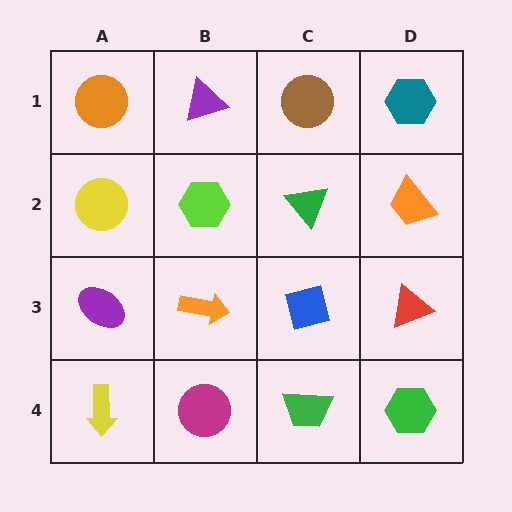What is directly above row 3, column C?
A green triangle.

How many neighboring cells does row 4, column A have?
2.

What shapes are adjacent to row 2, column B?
A purple triangle (row 1, column B), an orange arrow (row 3, column B), a yellow circle (row 2, column A), a green triangle (row 2, column C).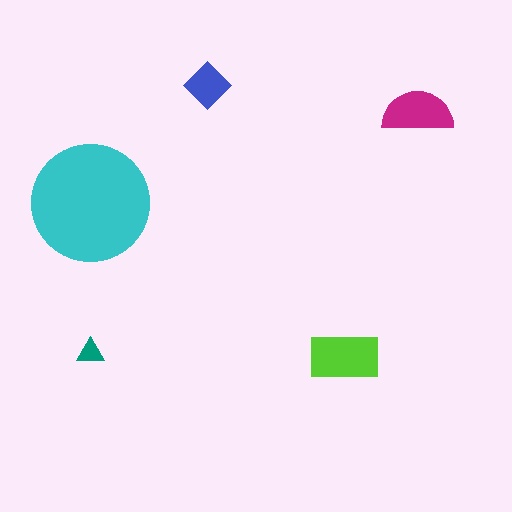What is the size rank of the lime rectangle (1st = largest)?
2nd.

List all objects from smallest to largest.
The teal triangle, the blue diamond, the magenta semicircle, the lime rectangle, the cyan circle.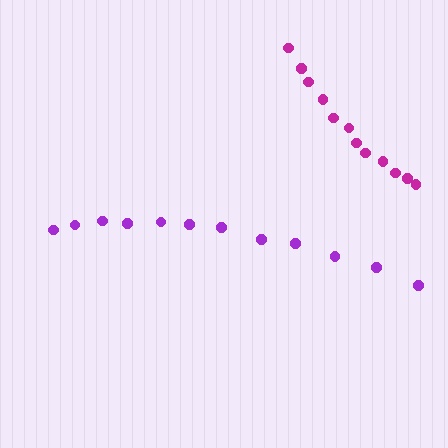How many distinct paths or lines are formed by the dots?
There are 2 distinct paths.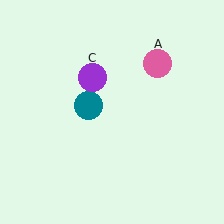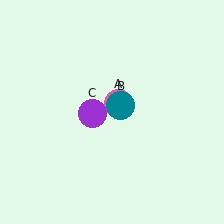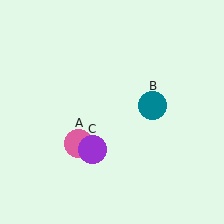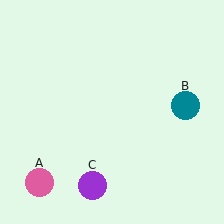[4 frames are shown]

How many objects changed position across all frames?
3 objects changed position: pink circle (object A), teal circle (object B), purple circle (object C).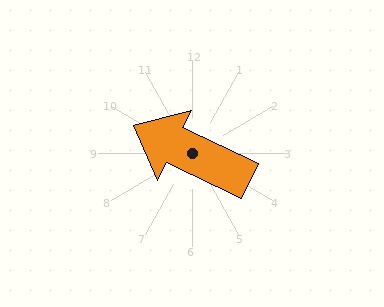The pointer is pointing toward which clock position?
Roughly 10 o'clock.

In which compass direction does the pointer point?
Northwest.